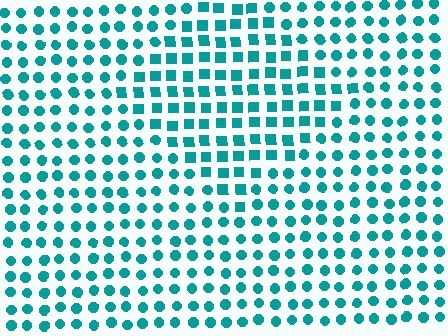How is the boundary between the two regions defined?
The boundary is defined by a change in element shape: squares inside vs. circles outside. All elements share the same color and spacing.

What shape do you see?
I see a diamond.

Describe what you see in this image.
The image is filled with small teal elements arranged in a uniform grid. A diamond-shaped region contains squares, while the surrounding area contains circles. The boundary is defined purely by the change in element shape.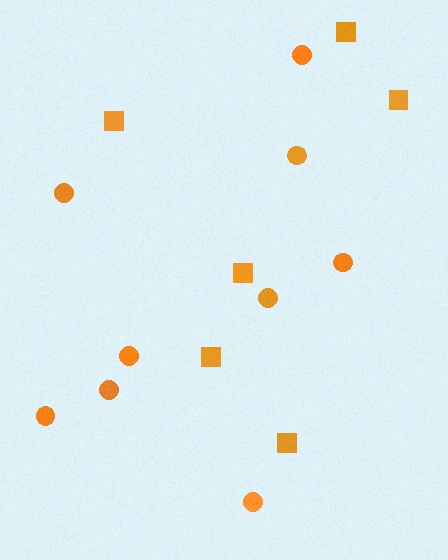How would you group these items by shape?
There are 2 groups: one group of squares (6) and one group of circles (9).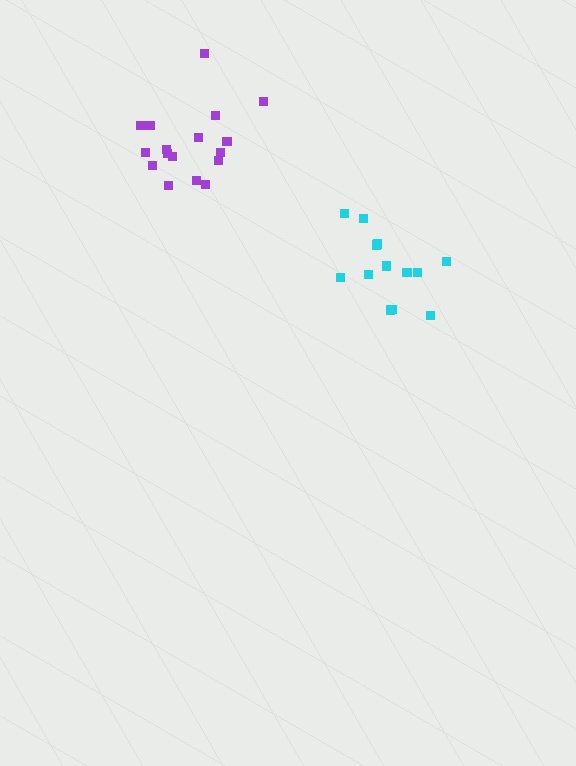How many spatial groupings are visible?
There are 2 spatial groupings.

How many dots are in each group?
Group 1: 13 dots, Group 2: 17 dots (30 total).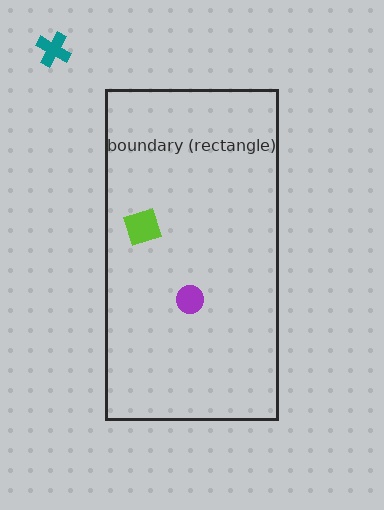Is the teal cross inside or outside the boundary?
Outside.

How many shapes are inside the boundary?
2 inside, 1 outside.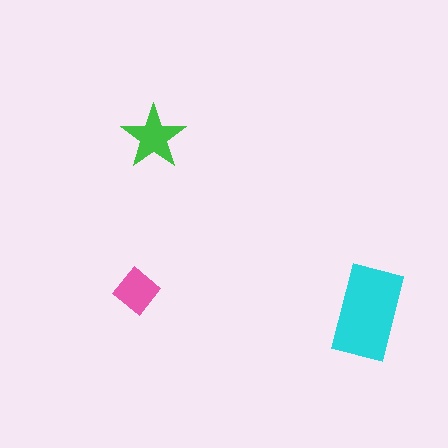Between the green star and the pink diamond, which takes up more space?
The green star.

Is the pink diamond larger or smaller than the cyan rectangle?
Smaller.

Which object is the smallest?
The pink diamond.